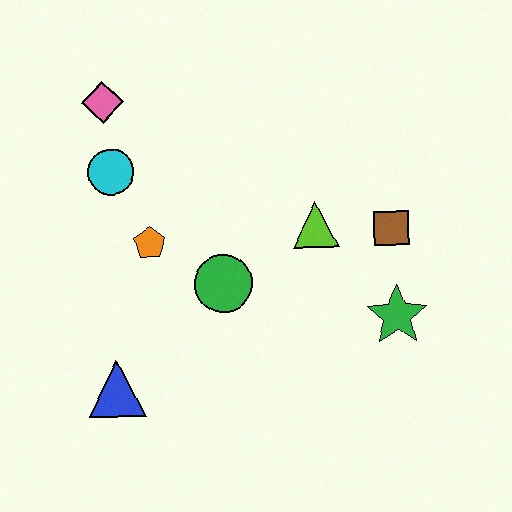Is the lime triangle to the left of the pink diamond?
No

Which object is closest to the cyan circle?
The pink diamond is closest to the cyan circle.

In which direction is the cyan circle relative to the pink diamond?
The cyan circle is below the pink diamond.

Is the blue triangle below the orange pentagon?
Yes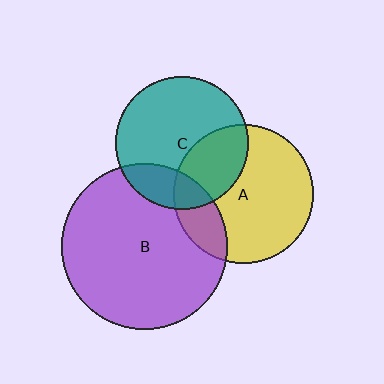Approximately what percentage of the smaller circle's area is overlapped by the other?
Approximately 20%.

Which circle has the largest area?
Circle B (purple).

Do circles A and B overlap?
Yes.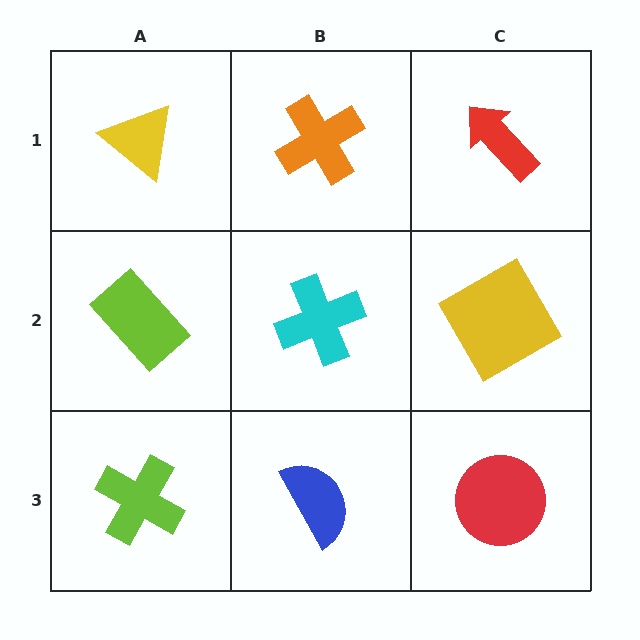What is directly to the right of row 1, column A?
An orange cross.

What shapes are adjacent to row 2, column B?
An orange cross (row 1, column B), a blue semicircle (row 3, column B), a lime rectangle (row 2, column A), a yellow square (row 2, column C).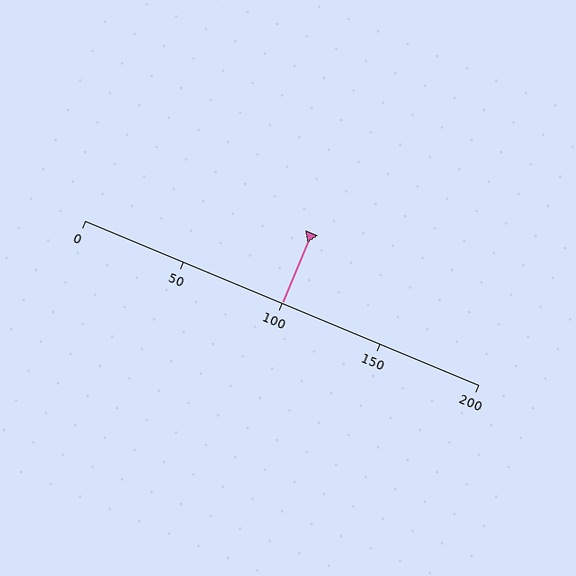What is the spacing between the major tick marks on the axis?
The major ticks are spaced 50 apart.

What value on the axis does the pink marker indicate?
The marker indicates approximately 100.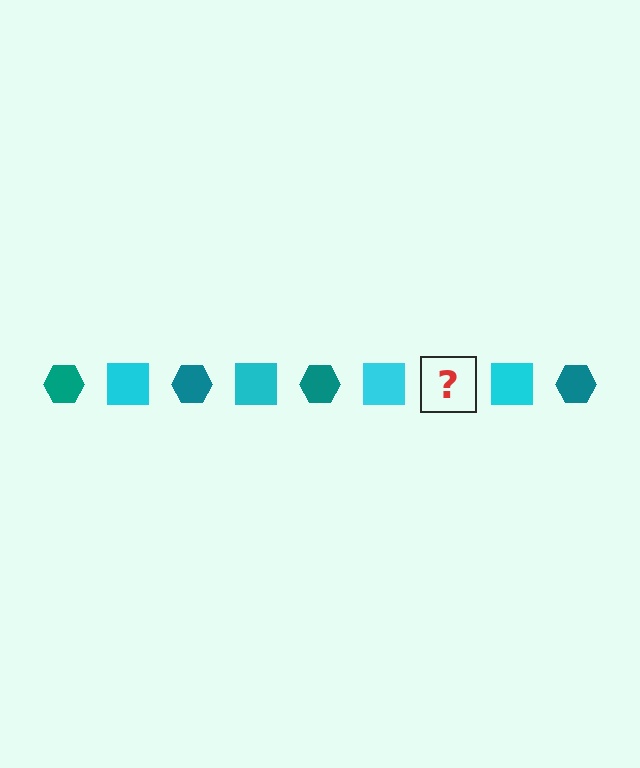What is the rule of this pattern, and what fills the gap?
The rule is that the pattern alternates between teal hexagon and cyan square. The gap should be filled with a teal hexagon.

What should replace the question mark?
The question mark should be replaced with a teal hexagon.